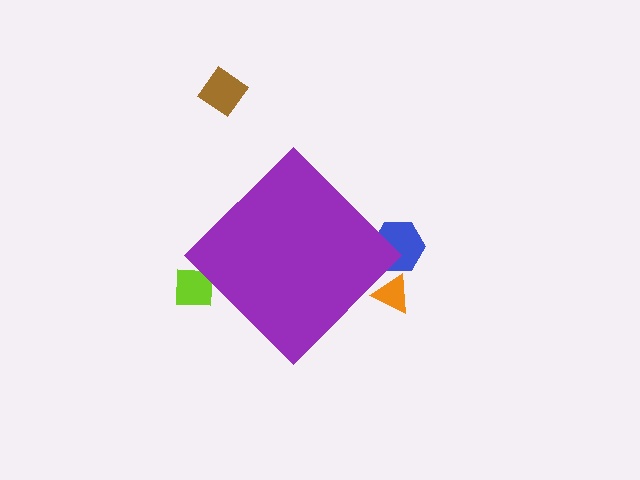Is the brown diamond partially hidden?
No, the brown diamond is fully visible.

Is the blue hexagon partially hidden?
Yes, the blue hexagon is partially hidden behind the purple diamond.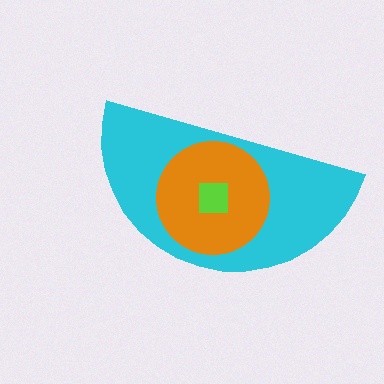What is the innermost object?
The lime square.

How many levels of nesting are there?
3.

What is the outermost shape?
The cyan semicircle.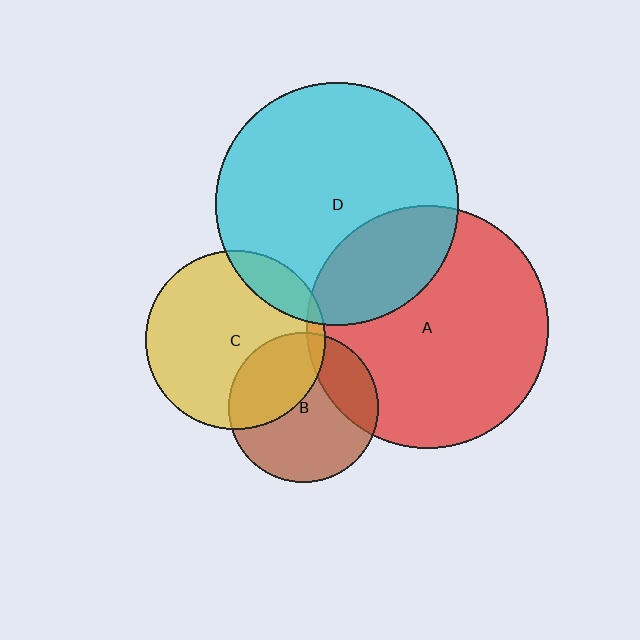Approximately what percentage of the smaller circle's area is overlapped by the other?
Approximately 5%.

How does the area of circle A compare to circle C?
Approximately 1.8 times.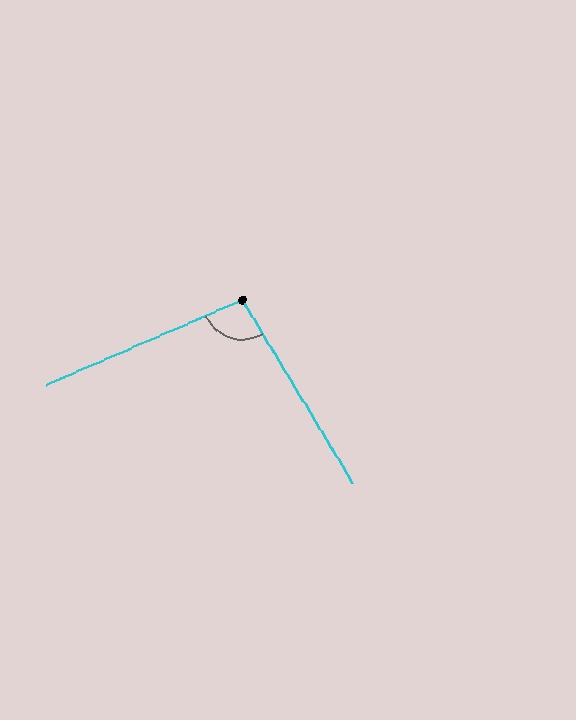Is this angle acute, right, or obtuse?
It is obtuse.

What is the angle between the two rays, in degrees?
Approximately 98 degrees.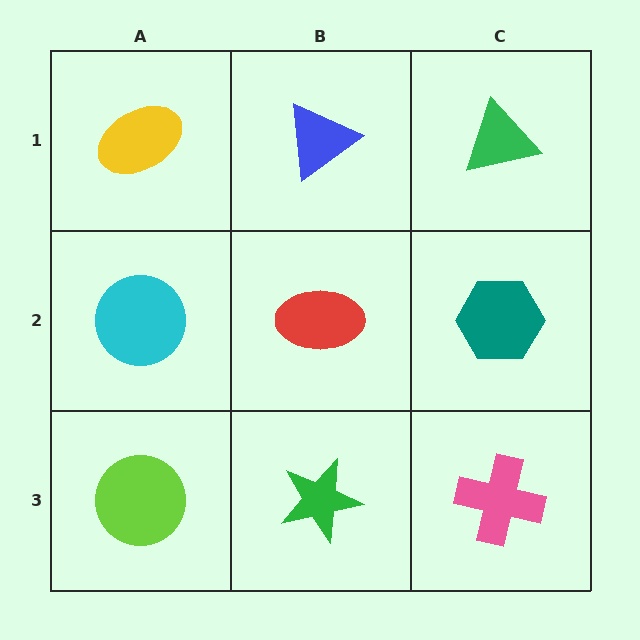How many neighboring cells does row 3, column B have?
3.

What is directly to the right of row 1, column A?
A blue triangle.